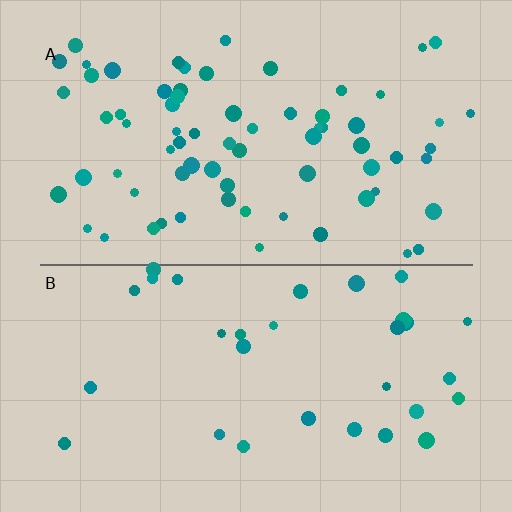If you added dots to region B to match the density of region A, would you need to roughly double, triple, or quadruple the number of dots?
Approximately double.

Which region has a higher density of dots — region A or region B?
A (the top).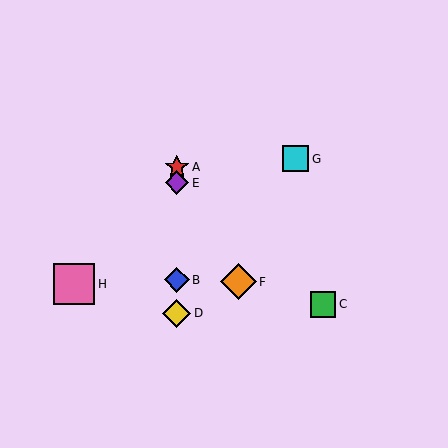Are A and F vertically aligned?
No, A is at x≈177 and F is at x≈238.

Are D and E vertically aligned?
Yes, both are at x≈177.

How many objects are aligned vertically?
4 objects (A, B, D, E) are aligned vertically.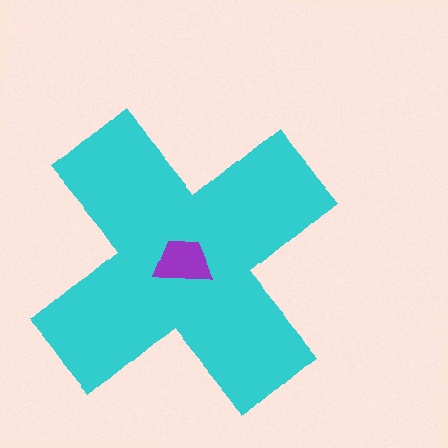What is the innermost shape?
The purple trapezoid.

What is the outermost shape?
The cyan cross.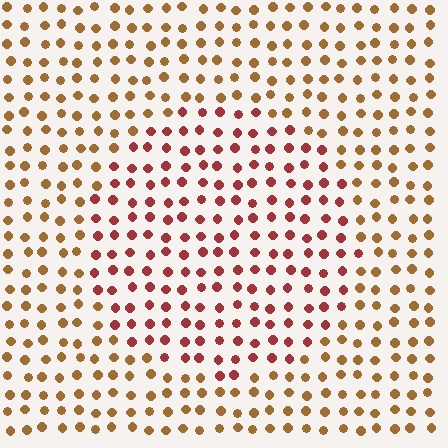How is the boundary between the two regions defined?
The boundary is defined purely by a slight shift in hue (about 38 degrees). Spacing, size, and orientation are identical on both sides.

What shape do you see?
I see a circle.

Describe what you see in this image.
The image is filled with small brown elements in a uniform arrangement. A circle-shaped region is visible where the elements are tinted to a slightly different hue, forming a subtle color boundary.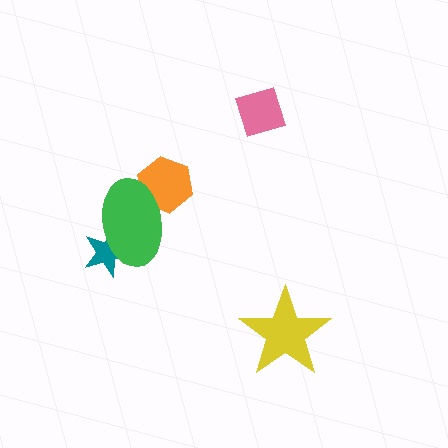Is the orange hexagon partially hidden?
Yes, it is partially covered by another shape.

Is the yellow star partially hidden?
No, no other shape covers it.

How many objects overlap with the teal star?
1 object overlaps with the teal star.